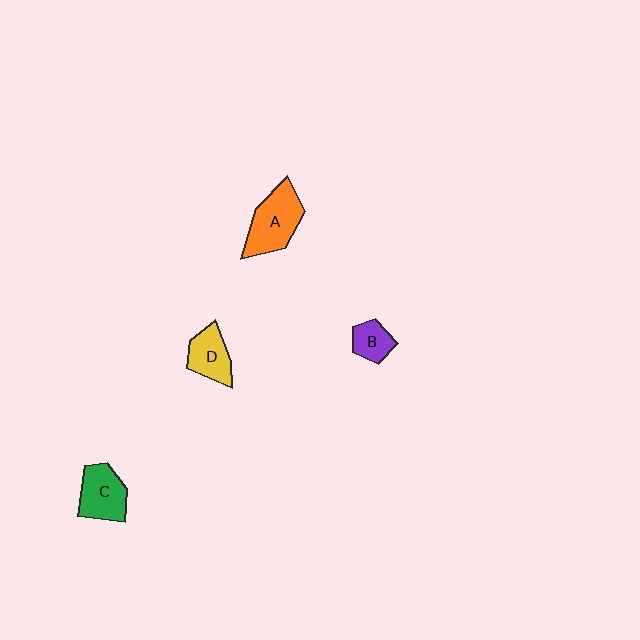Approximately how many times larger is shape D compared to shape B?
Approximately 1.4 times.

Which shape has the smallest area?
Shape B (purple).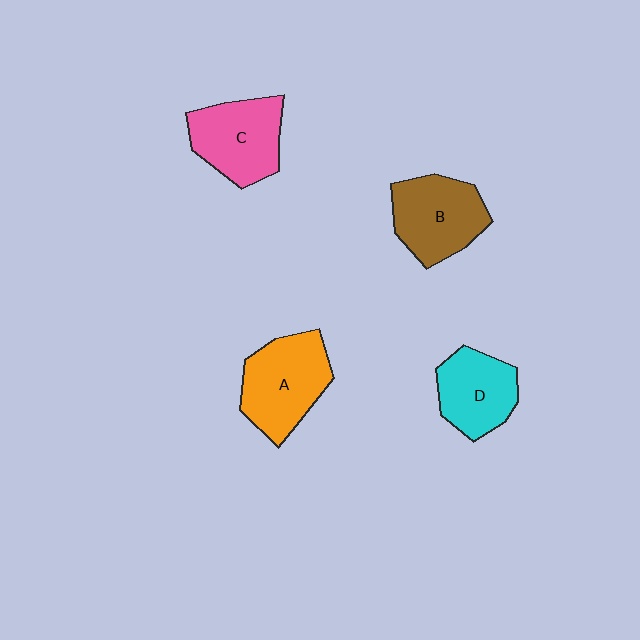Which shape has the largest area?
Shape A (orange).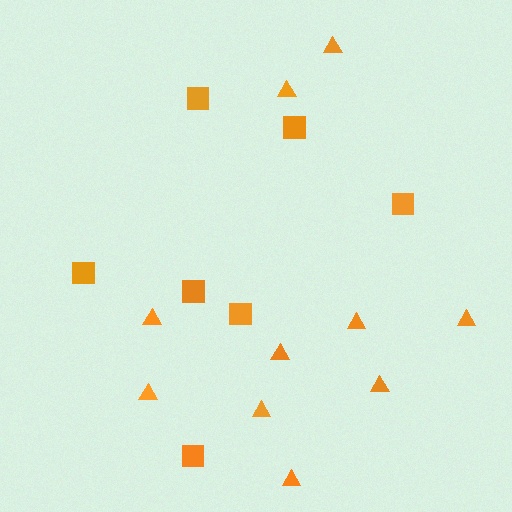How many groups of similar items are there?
There are 2 groups: one group of triangles (10) and one group of squares (7).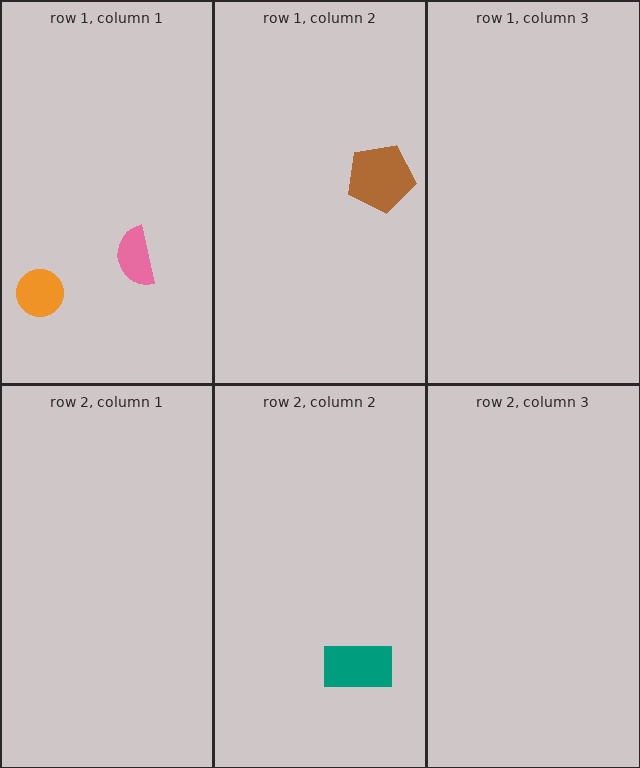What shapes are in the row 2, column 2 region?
The teal rectangle.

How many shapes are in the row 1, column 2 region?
1.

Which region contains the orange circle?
The row 1, column 1 region.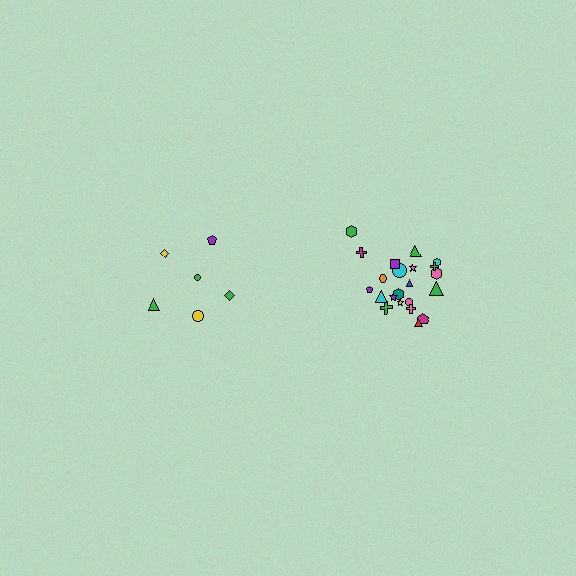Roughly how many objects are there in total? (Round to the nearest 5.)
Roughly 30 objects in total.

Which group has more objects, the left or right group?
The right group.